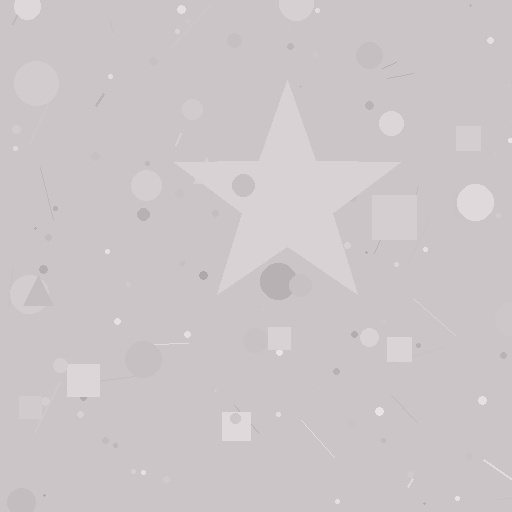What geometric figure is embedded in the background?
A star is embedded in the background.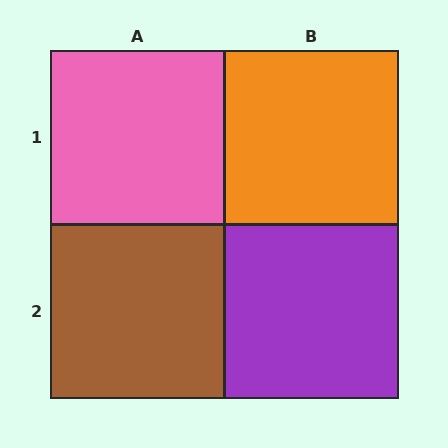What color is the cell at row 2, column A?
Brown.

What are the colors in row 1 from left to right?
Pink, orange.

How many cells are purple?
1 cell is purple.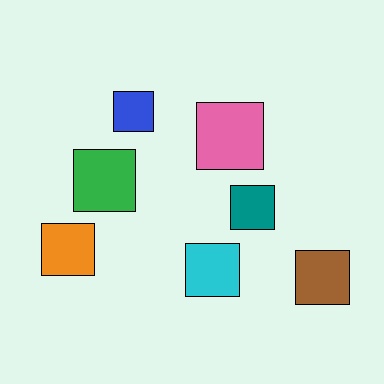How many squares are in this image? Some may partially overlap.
There are 7 squares.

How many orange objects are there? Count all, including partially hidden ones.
There is 1 orange object.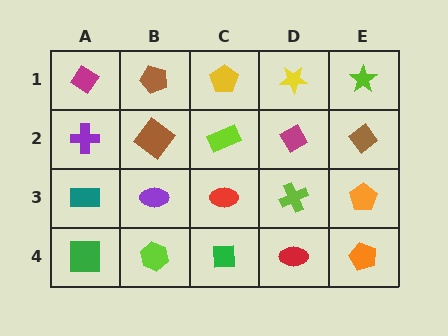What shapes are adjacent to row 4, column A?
A teal rectangle (row 3, column A), a lime hexagon (row 4, column B).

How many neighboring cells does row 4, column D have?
3.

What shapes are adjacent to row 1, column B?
A brown diamond (row 2, column B), a magenta diamond (row 1, column A), a yellow pentagon (row 1, column C).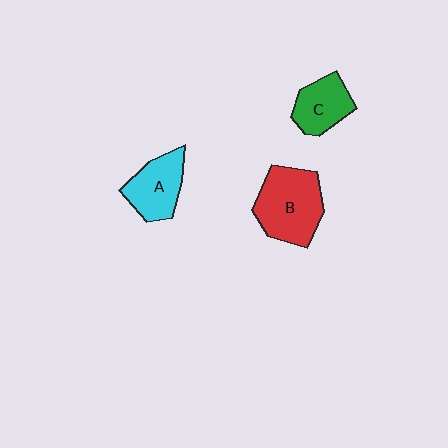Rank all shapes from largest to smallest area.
From largest to smallest: B (red), A (cyan), C (green).